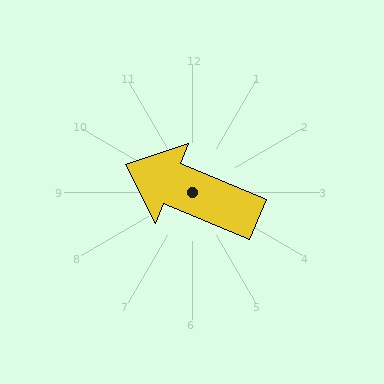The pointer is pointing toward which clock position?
Roughly 10 o'clock.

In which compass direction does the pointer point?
Northwest.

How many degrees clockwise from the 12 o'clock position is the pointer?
Approximately 293 degrees.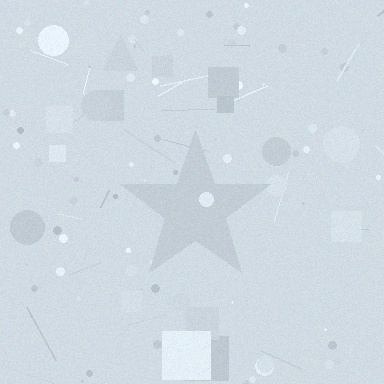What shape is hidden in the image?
A star is hidden in the image.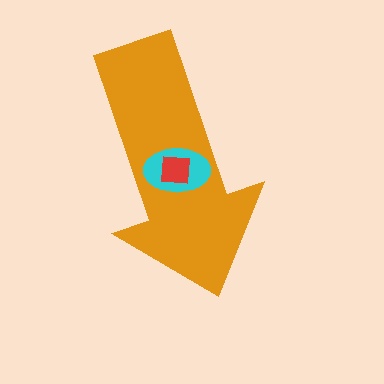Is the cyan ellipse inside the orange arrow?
Yes.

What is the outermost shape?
The orange arrow.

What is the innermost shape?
The red square.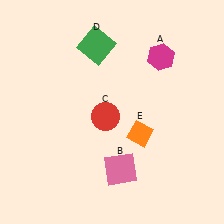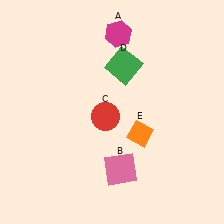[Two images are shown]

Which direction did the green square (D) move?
The green square (D) moved right.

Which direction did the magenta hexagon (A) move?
The magenta hexagon (A) moved left.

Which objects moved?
The objects that moved are: the magenta hexagon (A), the green square (D).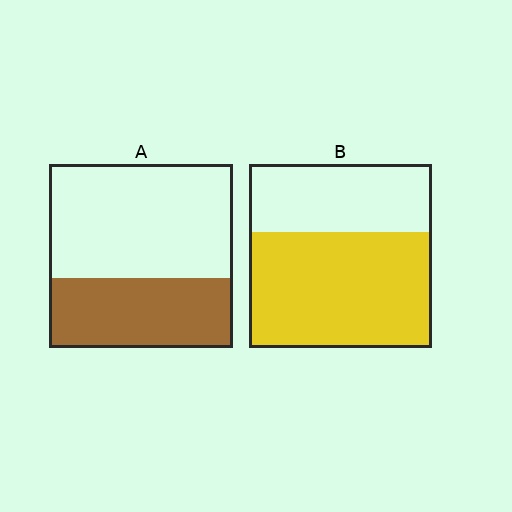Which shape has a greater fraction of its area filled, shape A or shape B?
Shape B.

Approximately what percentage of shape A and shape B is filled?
A is approximately 40% and B is approximately 65%.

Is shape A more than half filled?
No.